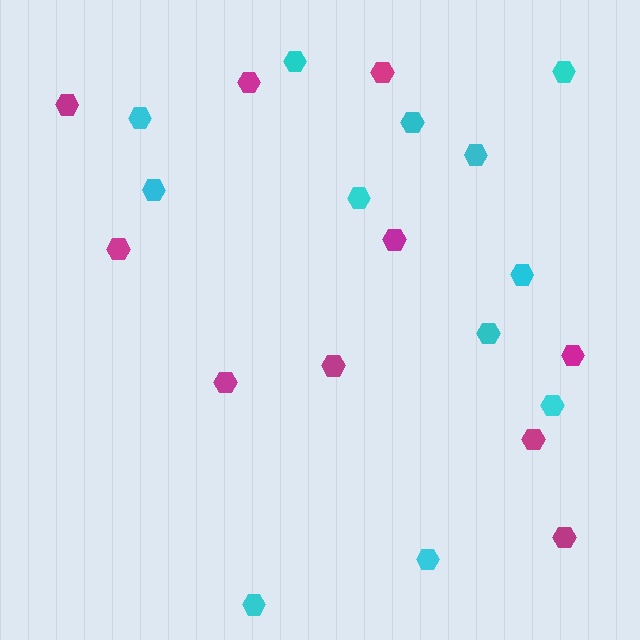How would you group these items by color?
There are 2 groups: one group of cyan hexagons (12) and one group of magenta hexagons (10).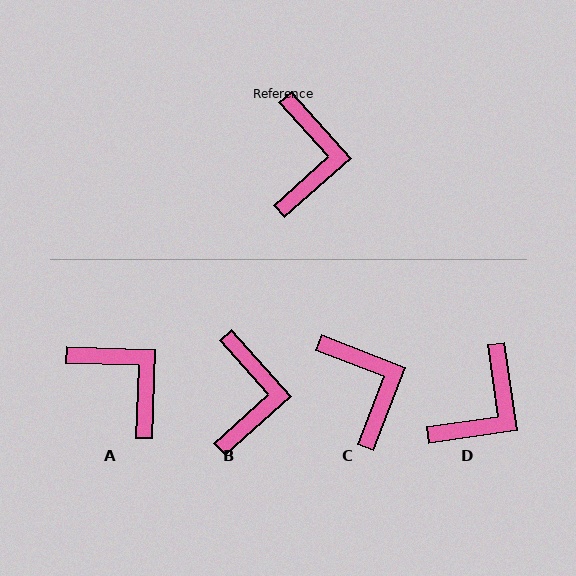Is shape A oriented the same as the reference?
No, it is off by about 46 degrees.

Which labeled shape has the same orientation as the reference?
B.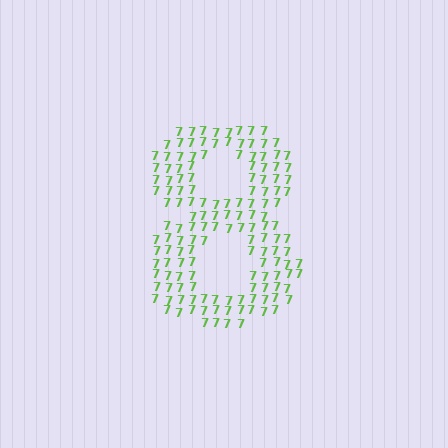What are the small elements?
The small elements are digit 7's.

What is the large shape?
The large shape is the digit 8.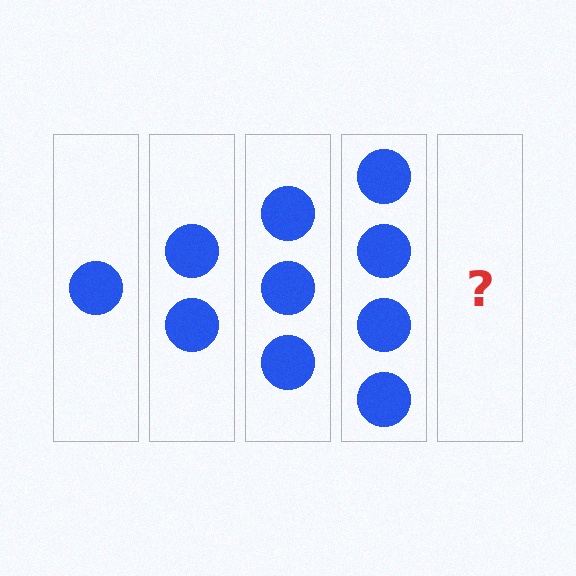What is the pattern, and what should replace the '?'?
The pattern is that each step adds one more circle. The '?' should be 5 circles.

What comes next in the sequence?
The next element should be 5 circles.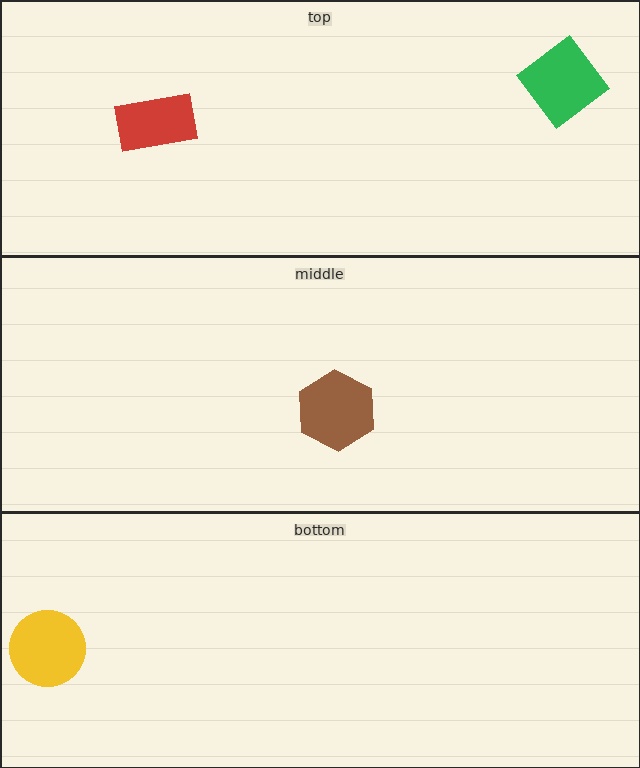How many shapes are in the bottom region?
1.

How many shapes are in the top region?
2.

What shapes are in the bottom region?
The yellow circle.